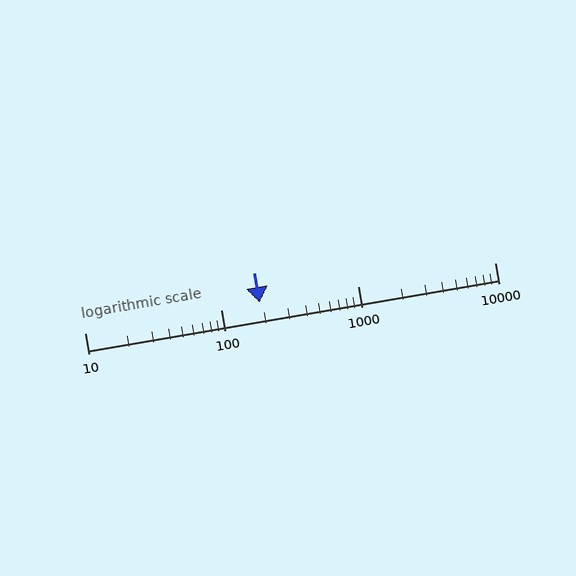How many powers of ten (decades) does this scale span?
The scale spans 3 decades, from 10 to 10000.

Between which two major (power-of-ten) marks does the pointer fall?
The pointer is between 100 and 1000.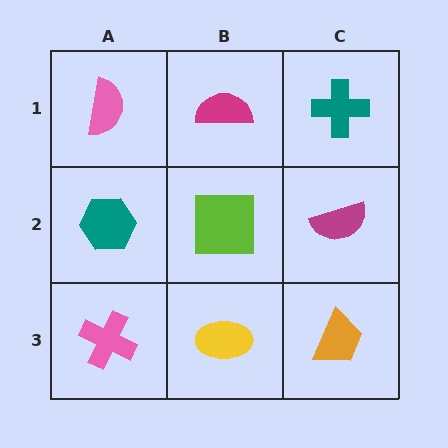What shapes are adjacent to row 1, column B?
A lime square (row 2, column B), a pink semicircle (row 1, column A), a teal cross (row 1, column C).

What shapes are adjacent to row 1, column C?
A magenta semicircle (row 2, column C), a magenta semicircle (row 1, column B).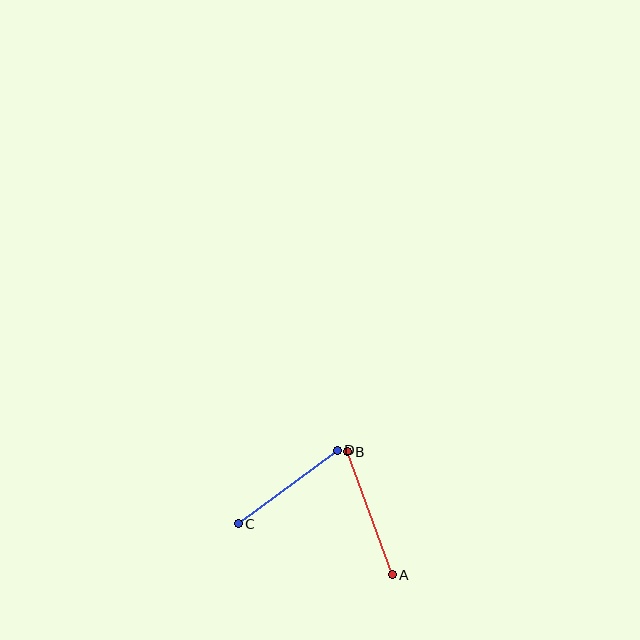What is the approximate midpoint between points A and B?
The midpoint is at approximately (370, 513) pixels.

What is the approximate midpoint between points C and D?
The midpoint is at approximately (288, 487) pixels.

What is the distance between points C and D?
The distance is approximately 123 pixels.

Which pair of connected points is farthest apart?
Points A and B are farthest apart.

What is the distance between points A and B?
The distance is approximately 131 pixels.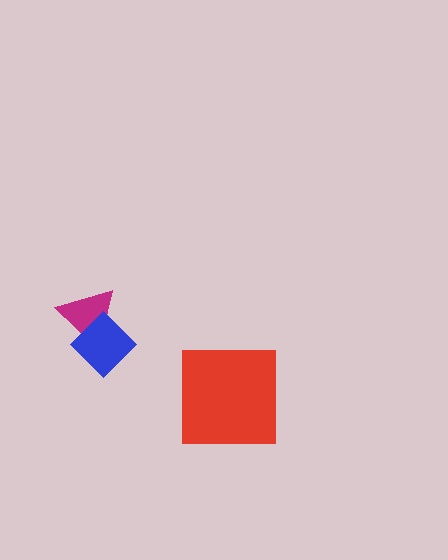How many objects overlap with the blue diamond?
1 object overlaps with the blue diamond.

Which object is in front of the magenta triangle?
The blue diamond is in front of the magenta triangle.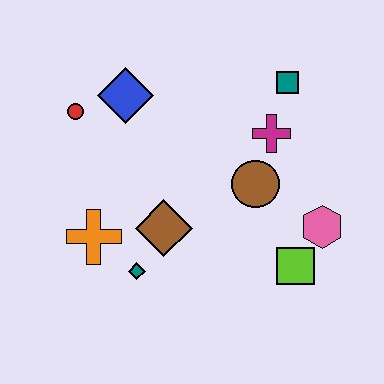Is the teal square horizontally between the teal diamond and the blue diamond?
No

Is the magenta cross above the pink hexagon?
Yes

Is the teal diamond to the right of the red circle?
Yes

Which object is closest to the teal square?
The magenta cross is closest to the teal square.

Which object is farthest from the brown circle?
The red circle is farthest from the brown circle.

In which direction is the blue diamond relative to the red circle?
The blue diamond is to the right of the red circle.